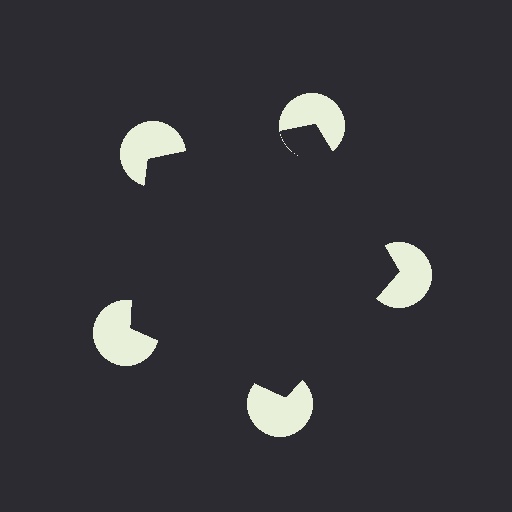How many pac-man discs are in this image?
There are 5 — one at each vertex of the illusory pentagon.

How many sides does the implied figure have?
5 sides.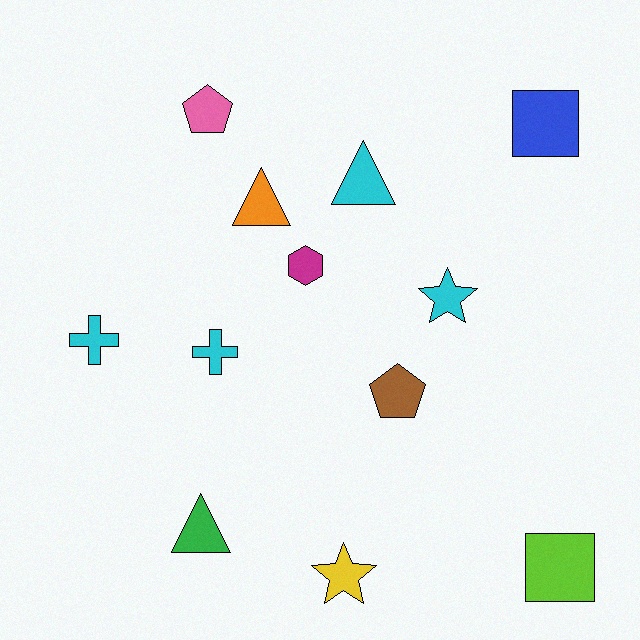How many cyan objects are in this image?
There are 4 cyan objects.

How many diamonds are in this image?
There are no diamonds.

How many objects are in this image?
There are 12 objects.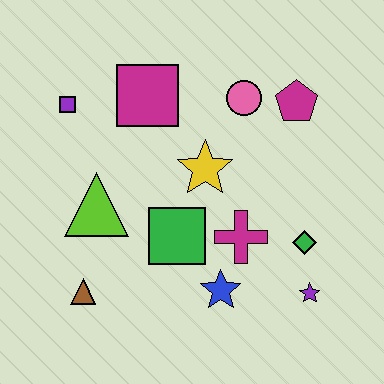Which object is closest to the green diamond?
The purple star is closest to the green diamond.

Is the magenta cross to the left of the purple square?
No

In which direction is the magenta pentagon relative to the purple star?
The magenta pentagon is above the purple star.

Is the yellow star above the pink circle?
No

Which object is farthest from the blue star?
The purple square is farthest from the blue star.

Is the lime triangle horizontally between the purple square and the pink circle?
Yes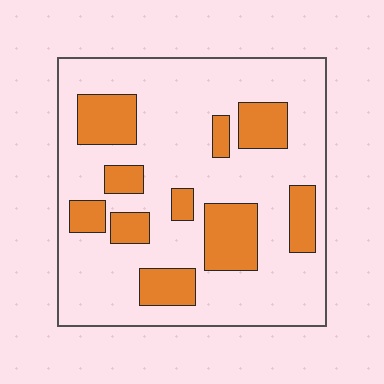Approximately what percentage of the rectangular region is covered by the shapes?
Approximately 25%.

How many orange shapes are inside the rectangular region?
10.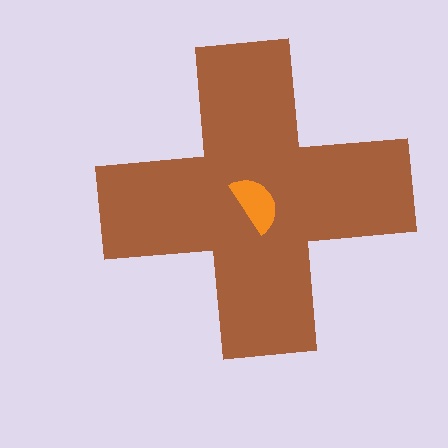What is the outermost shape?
The brown cross.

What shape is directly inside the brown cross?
The orange semicircle.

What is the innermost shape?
The orange semicircle.